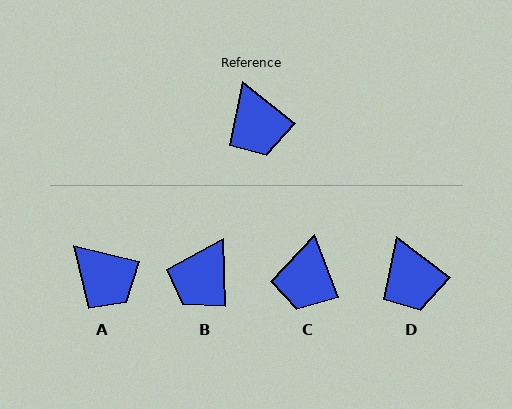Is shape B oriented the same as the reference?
No, it is off by about 50 degrees.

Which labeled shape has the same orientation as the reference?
D.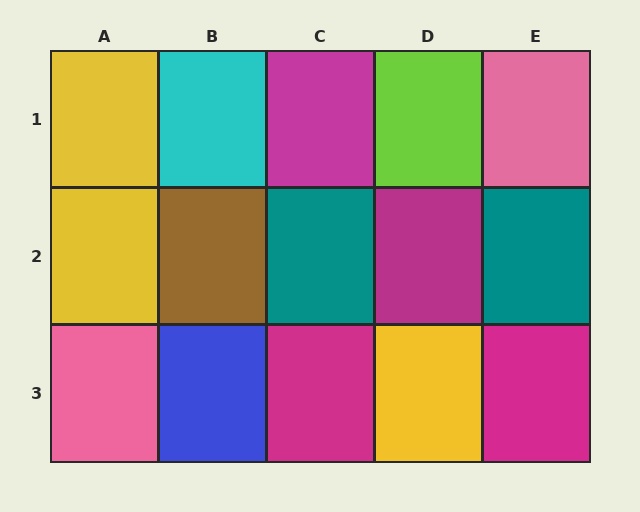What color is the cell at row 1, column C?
Magenta.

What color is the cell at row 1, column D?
Lime.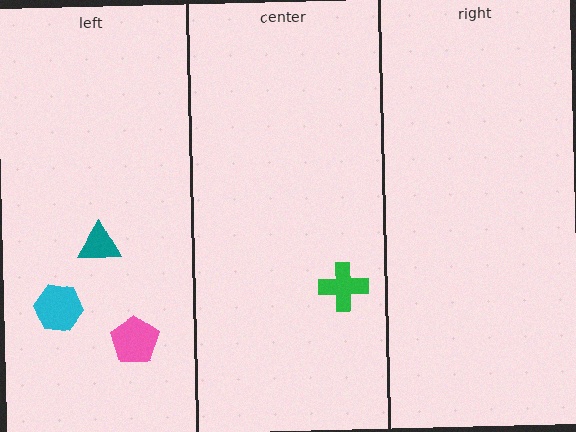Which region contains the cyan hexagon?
The left region.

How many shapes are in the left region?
3.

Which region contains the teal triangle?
The left region.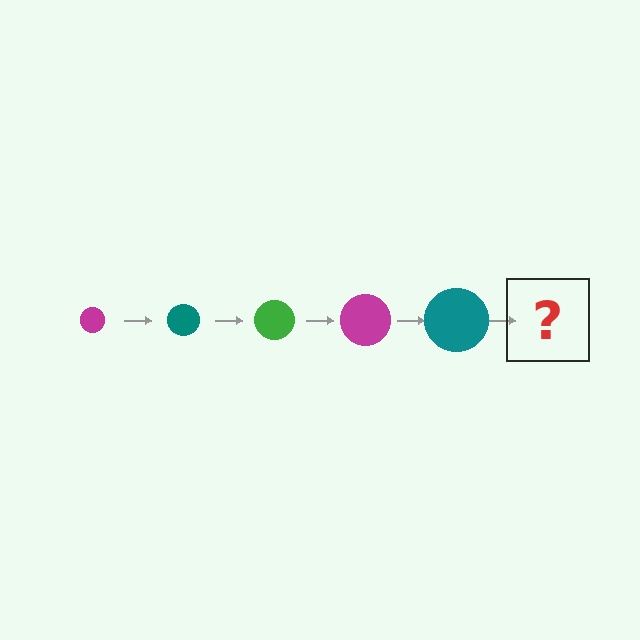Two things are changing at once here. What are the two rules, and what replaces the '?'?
The two rules are that the circle grows larger each step and the color cycles through magenta, teal, and green. The '?' should be a green circle, larger than the previous one.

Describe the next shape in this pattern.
It should be a green circle, larger than the previous one.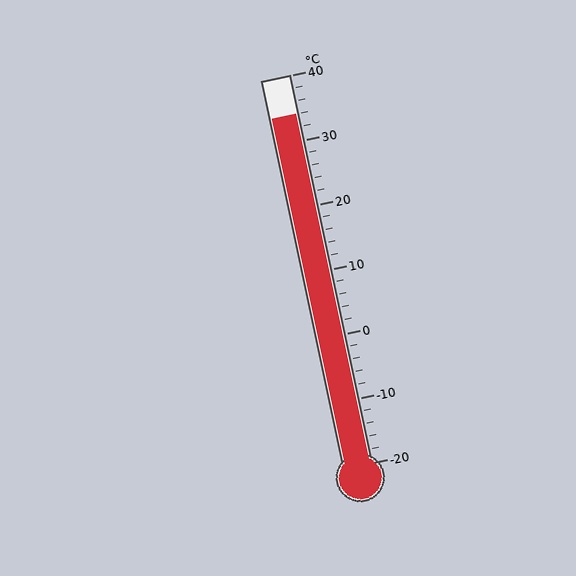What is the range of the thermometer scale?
The thermometer scale ranges from -20°C to 40°C.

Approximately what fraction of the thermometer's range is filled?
The thermometer is filled to approximately 90% of its range.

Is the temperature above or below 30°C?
The temperature is above 30°C.